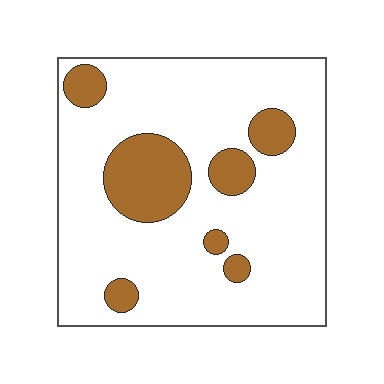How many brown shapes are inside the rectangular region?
7.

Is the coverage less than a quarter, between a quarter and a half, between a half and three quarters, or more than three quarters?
Less than a quarter.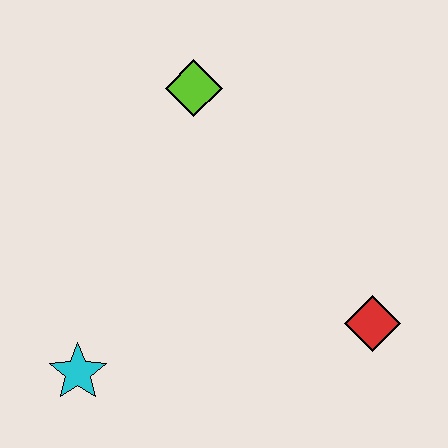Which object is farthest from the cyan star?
The lime diamond is farthest from the cyan star.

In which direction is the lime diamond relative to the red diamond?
The lime diamond is above the red diamond.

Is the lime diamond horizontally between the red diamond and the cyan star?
Yes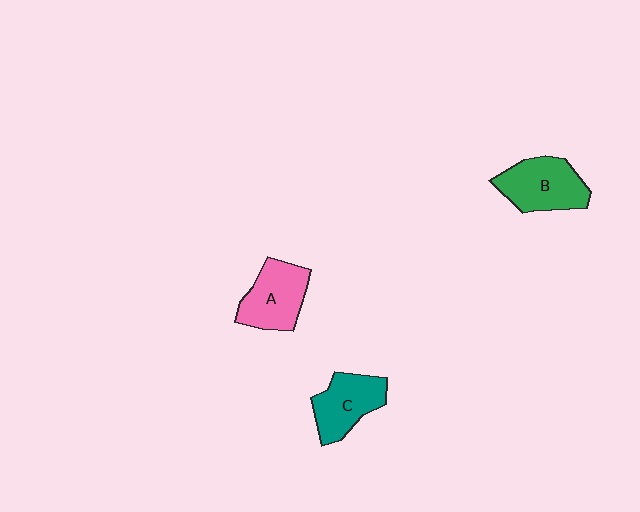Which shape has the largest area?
Shape B (green).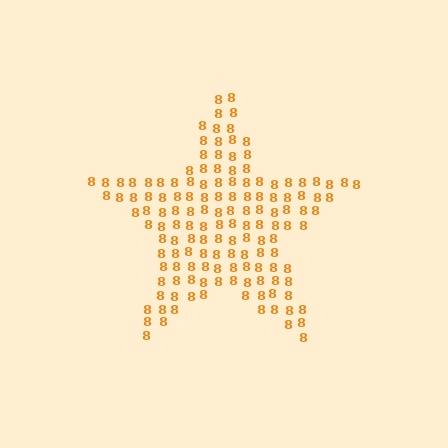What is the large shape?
The large shape is a star.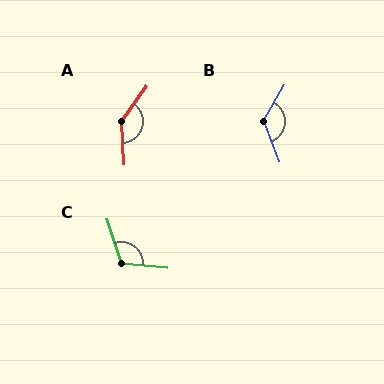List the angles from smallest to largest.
C (113°), B (129°), A (141°).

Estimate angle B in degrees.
Approximately 129 degrees.